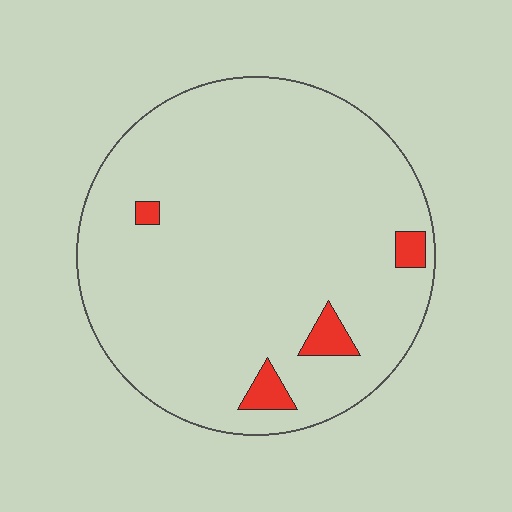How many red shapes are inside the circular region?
4.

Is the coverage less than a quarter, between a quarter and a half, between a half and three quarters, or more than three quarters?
Less than a quarter.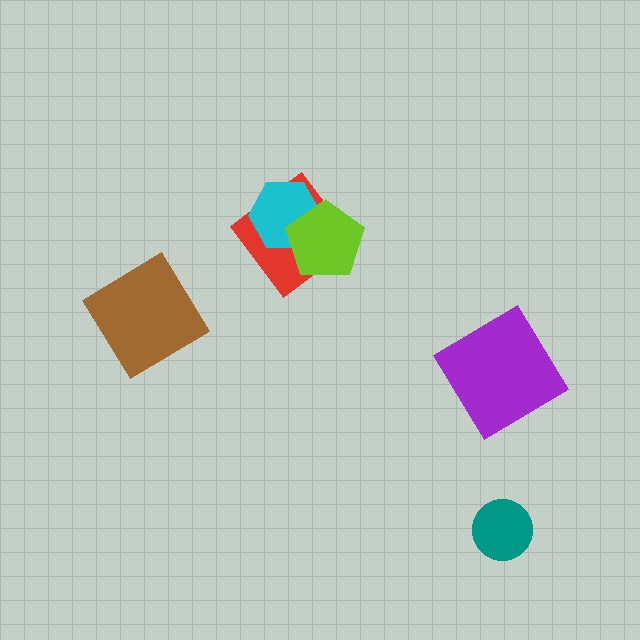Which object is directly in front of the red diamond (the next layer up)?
The cyan hexagon is directly in front of the red diamond.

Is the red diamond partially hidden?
Yes, it is partially covered by another shape.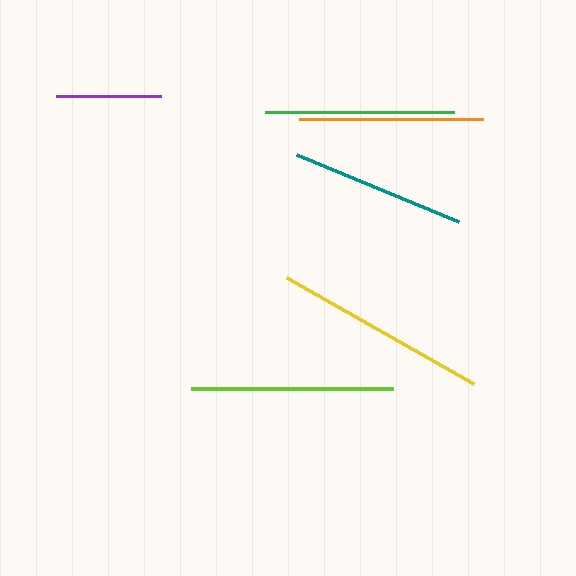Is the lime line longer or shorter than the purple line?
The lime line is longer than the purple line.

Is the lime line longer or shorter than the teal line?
The lime line is longer than the teal line.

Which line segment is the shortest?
The purple line is the shortest at approximately 106 pixels.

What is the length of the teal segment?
The teal segment is approximately 176 pixels long.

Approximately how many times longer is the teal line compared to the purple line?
The teal line is approximately 1.7 times the length of the purple line.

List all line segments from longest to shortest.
From longest to shortest: yellow, lime, green, orange, teal, purple.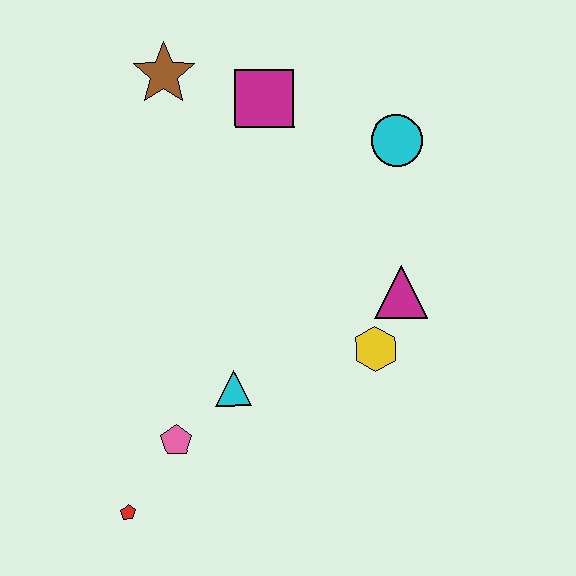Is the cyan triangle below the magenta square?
Yes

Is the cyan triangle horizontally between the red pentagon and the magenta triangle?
Yes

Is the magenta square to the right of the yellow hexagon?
No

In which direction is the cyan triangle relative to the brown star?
The cyan triangle is below the brown star.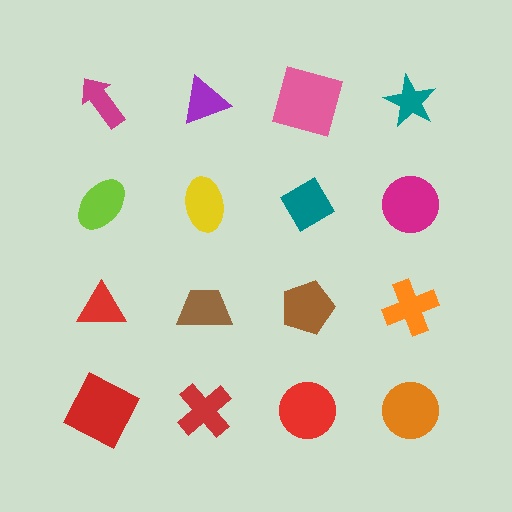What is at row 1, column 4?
A teal star.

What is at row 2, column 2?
A yellow ellipse.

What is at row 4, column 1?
A red square.